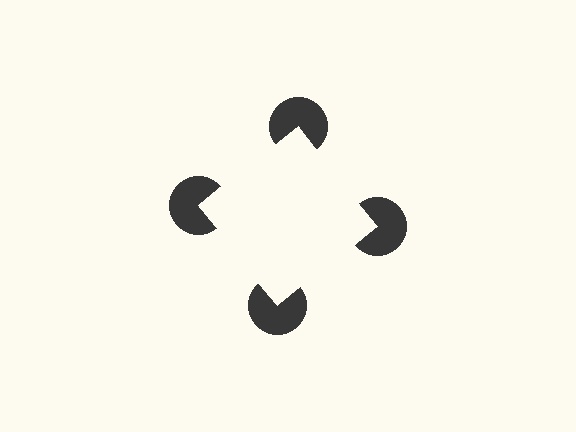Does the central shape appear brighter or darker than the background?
It typically appears slightly brighter than the background, even though no actual brightness change is drawn.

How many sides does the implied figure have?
4 sides.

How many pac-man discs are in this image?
There are 4 — one at each vertex of the illusory square.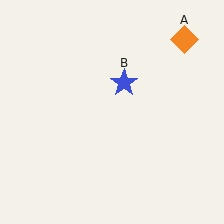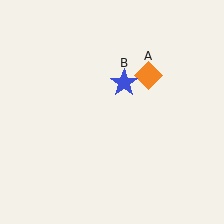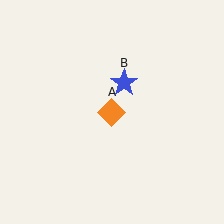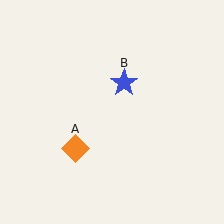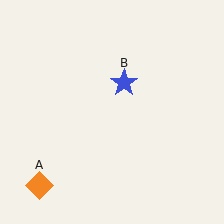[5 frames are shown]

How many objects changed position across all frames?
1 object changed position: orange diamond (object A).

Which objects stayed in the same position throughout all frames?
Blue star (object B) remained stationary.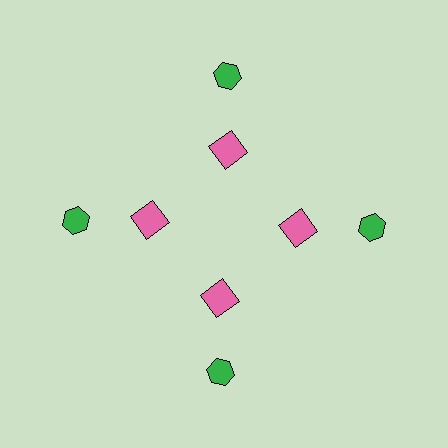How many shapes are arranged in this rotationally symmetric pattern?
There are 8 shapes, arranged in 4 groups of 2.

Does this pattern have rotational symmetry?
Yes, this pattern has 4-fold rotational symmetry. It looks the same after rotating 90 degrees around the center.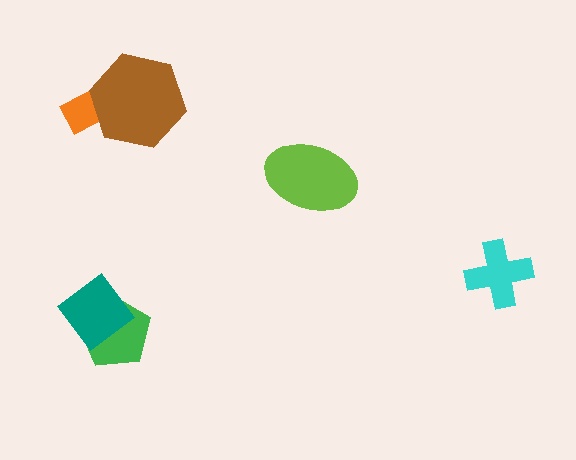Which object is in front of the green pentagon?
The teal diamond is in front of the green pentagon.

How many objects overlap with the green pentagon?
1 object overlaps with the green pentagon.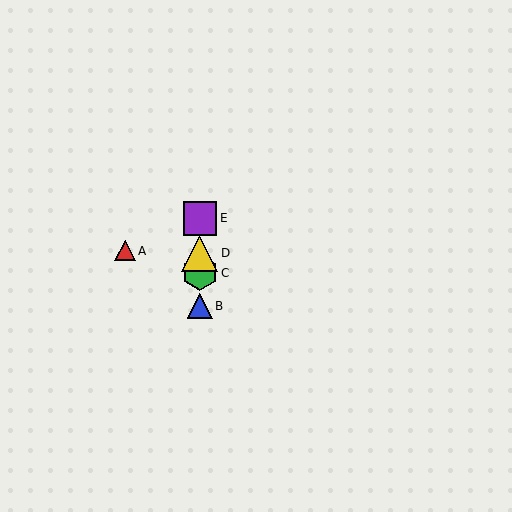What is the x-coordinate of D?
Object D is at x≈200.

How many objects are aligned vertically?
4 objects (B, C, D, E) are aligned vertically.